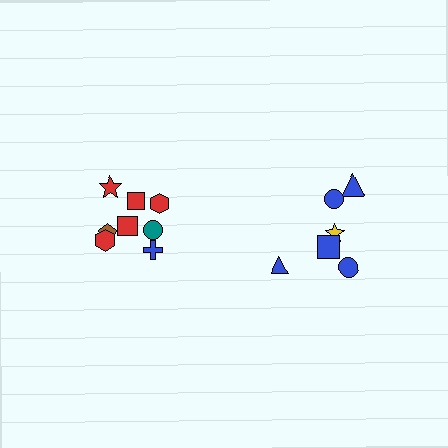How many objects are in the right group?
There are 6 objects.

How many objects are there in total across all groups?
There are 14 objects.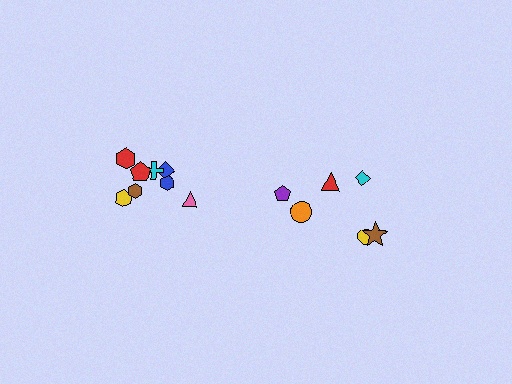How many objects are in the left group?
There are 8 objects.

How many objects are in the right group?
There are 6 objects.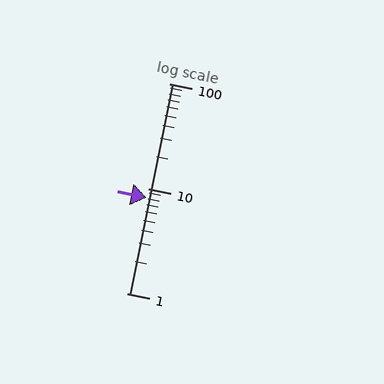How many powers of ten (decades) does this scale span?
The scale spans 2 decades, from 1 to 100.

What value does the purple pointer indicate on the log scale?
The pointer indicates approximately 8.2.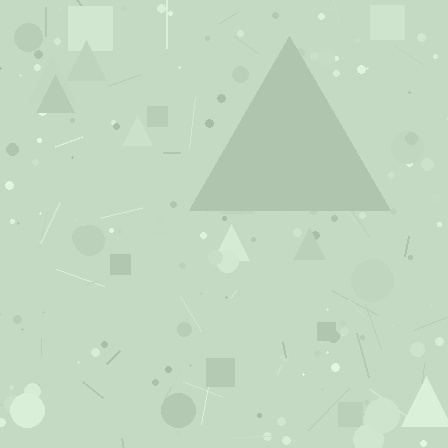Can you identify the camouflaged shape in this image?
The camouflaged shape is a triangle.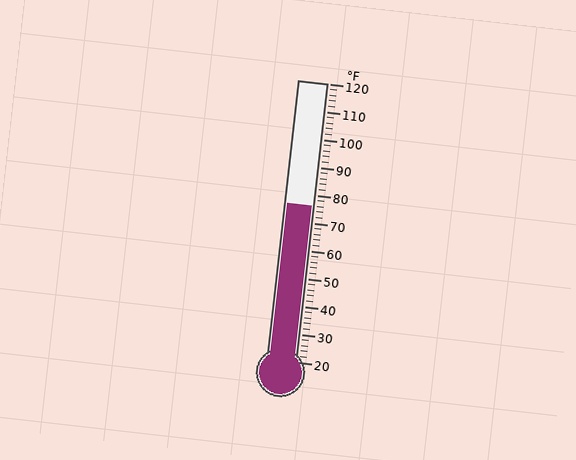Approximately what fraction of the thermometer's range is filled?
The thermometer is filled to approximately 55% of its range.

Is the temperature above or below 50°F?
The temperature is above 50°F.